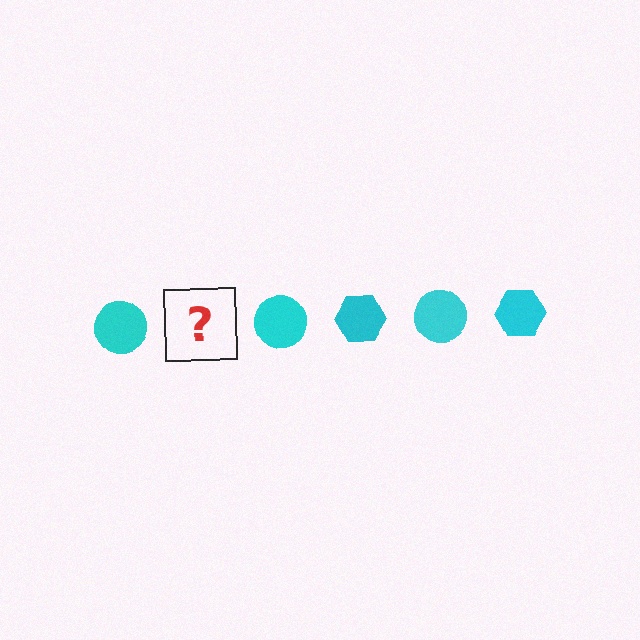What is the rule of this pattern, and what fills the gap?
The rule is that the pattern cycles through circle, hexagon shapes in cyan. The gap should be filled with a cyan hexagon.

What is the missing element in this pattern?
The missing element is a cyan hexagon.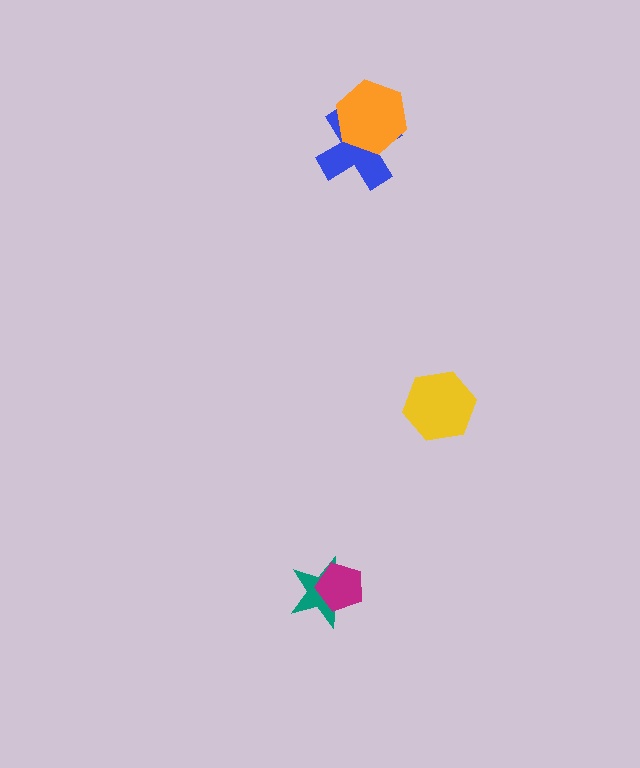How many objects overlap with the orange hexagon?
1 object overlaps with the orange hexagon.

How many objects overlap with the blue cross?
1 object overlaps with the blue cross.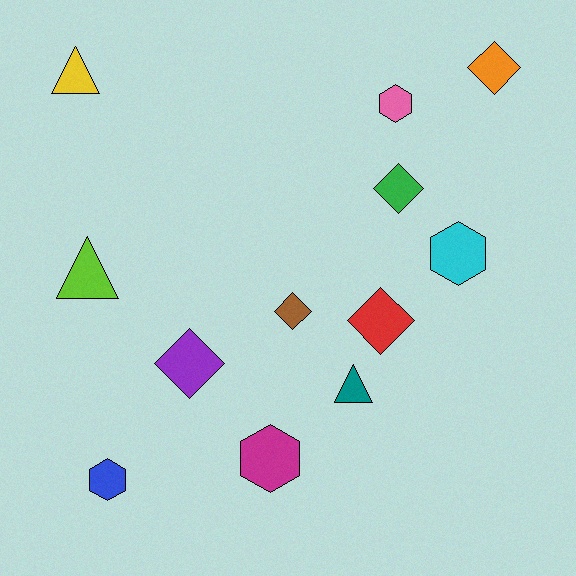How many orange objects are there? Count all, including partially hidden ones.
There is 1 orange object.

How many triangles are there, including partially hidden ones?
There are 3 triangles.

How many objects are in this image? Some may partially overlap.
There are 12 objects.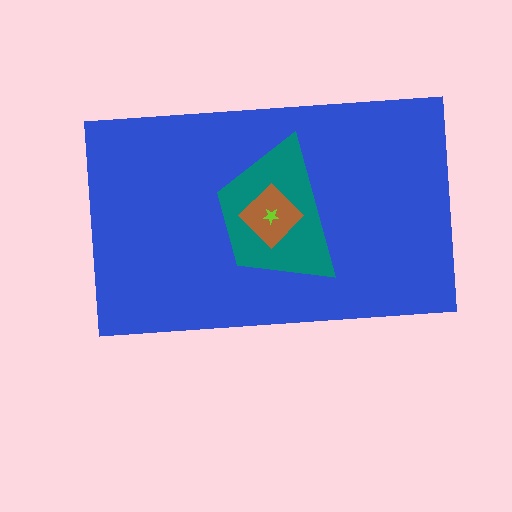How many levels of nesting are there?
4.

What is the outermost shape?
The blue rectangle.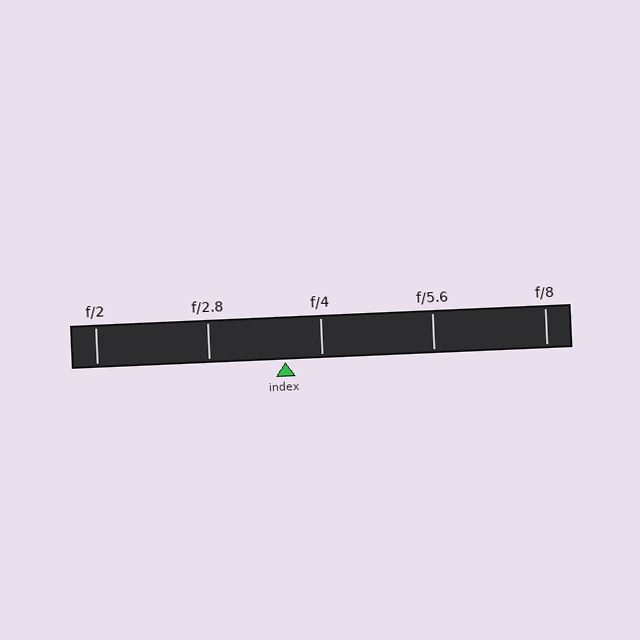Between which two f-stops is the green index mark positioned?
The index mark is between f/2.8 and f/4.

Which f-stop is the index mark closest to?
The index mark is closest to f/4.